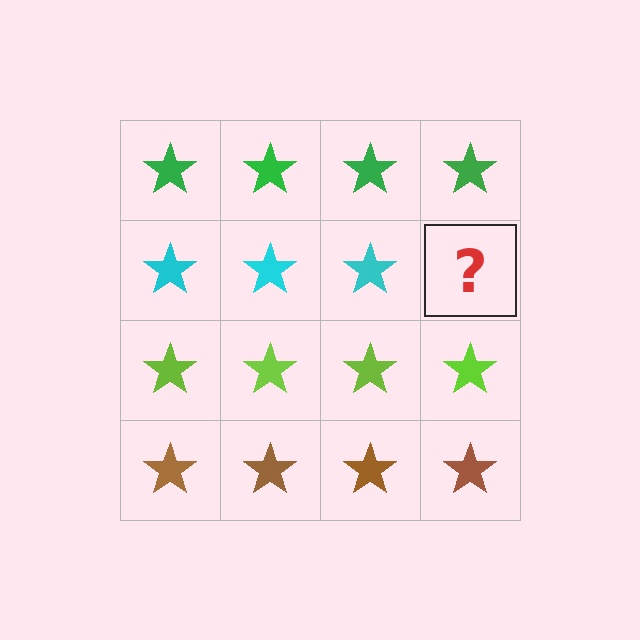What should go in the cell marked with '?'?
The missing cell should contain a cyan star.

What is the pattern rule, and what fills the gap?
The rule is that each row has a consistent color. The gap should be filled with a cyan star.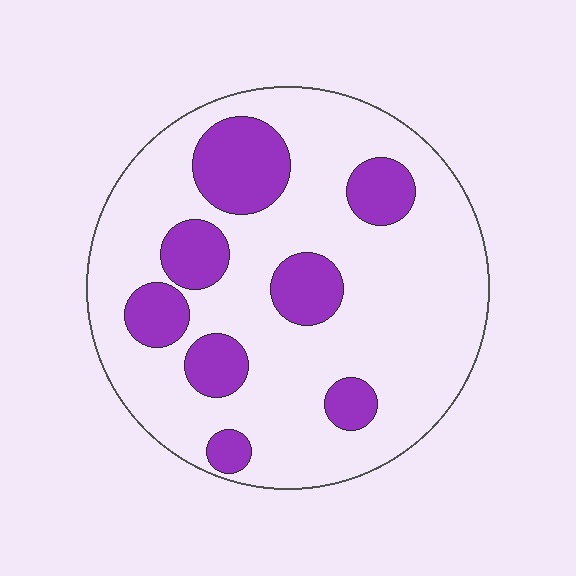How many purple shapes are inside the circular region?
8.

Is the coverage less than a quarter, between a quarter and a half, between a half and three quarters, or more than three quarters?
Less than a quarter.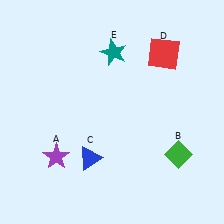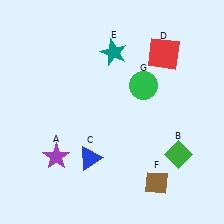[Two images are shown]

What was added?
A brown diamond (F), a green circle (G) were added in Image 2.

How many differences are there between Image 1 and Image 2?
There are 2 differences between the two images.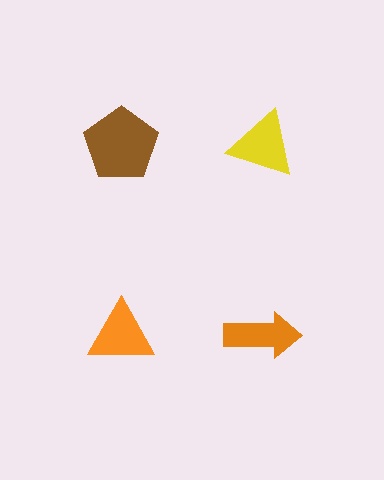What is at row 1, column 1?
A brown pentagon.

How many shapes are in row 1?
2 shapes.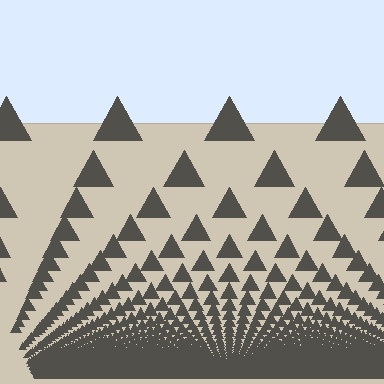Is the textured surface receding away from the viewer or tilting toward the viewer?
The surface appears to tilt toward the viewer. Texture elements get larger and sparser toward the top.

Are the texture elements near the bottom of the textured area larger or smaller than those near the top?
Smaller. The gradient is inverted — elements near the bottom are smaller and denser.